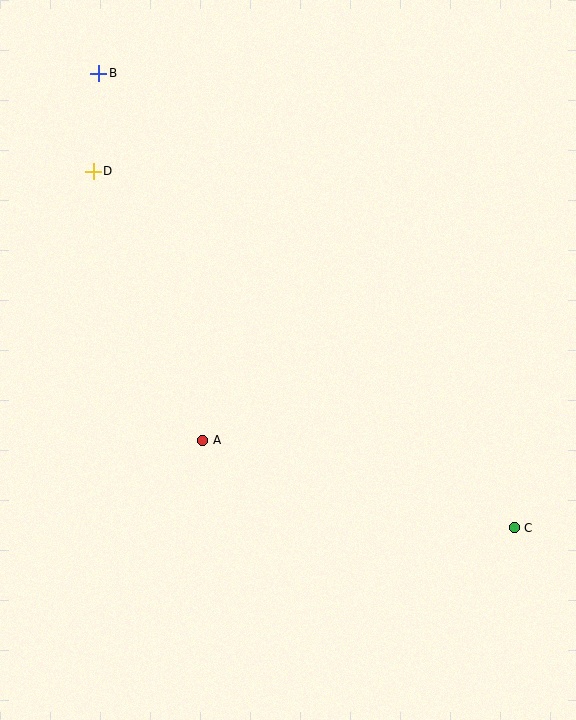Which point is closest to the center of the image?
Point A at (203, 440) is closest to the center.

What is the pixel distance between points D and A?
The distance between D and A is 290 pixels.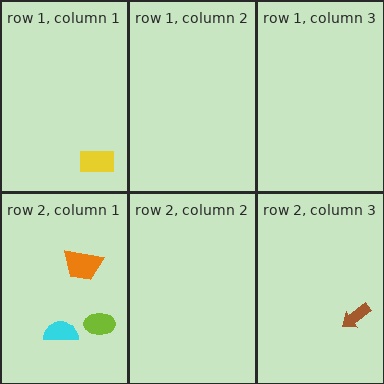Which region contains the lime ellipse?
The row 2, column 1 region.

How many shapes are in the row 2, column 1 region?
3.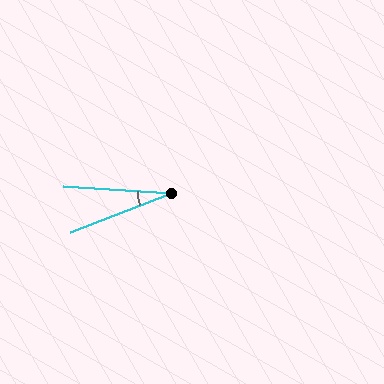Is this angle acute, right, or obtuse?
It is acute.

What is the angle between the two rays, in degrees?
Approximately 24 degrees.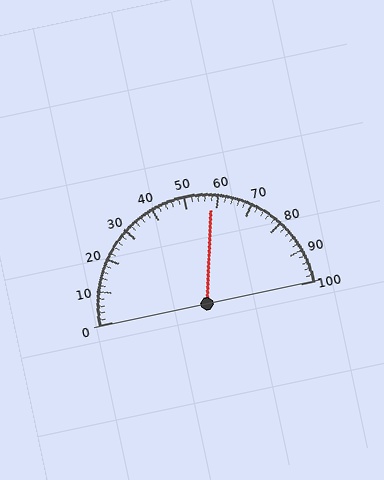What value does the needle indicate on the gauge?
The needle indicates approximately 58.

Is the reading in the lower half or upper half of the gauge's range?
The reading is in the upper half of the range (0 to 100).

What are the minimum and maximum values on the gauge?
The gauge ranges from 0 to 100.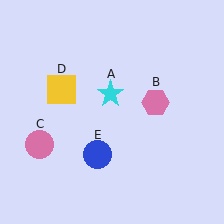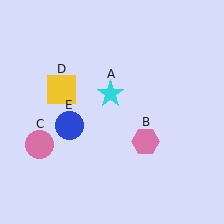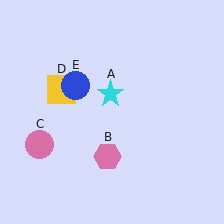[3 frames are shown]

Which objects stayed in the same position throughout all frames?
Cyan star (object A) and pink circle (object C) and yellow square (object D) remained stationary.